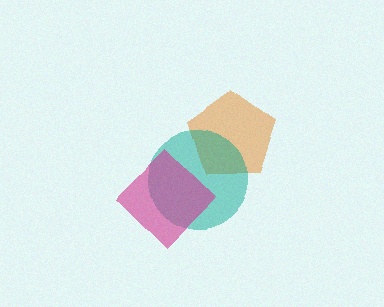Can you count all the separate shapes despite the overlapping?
Yes, there are 3 separate shapes.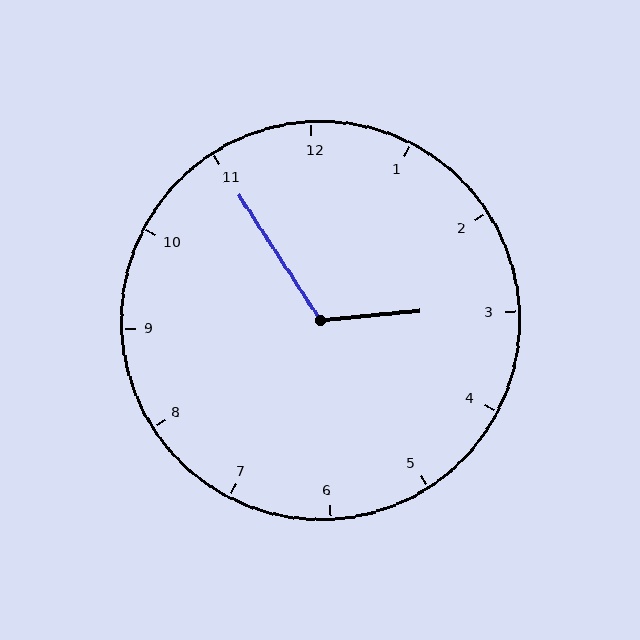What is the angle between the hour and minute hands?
Approximately 118 degrees.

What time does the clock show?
2:55.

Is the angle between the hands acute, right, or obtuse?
It is obtuse.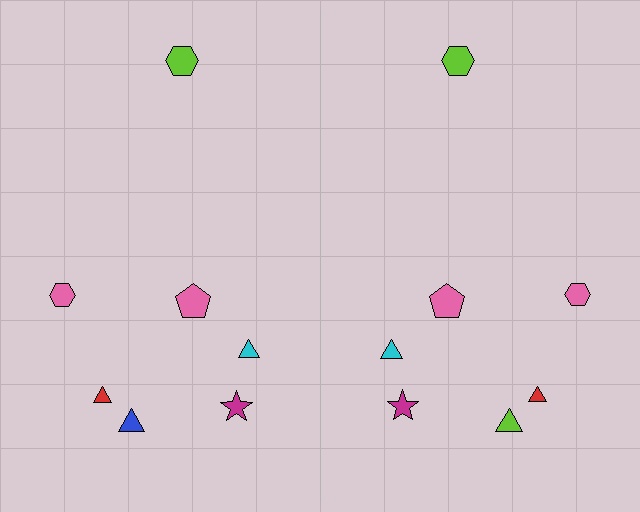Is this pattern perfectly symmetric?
No, the pattern is not perfectly symmetric. The lime triangle on the right side breaks the symmetry — its mirror counterpart is blue.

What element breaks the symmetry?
The lime triangle on the right side breaks the symmetry — its mirror counterpart is blue.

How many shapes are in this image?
There are 14 shapes in this image.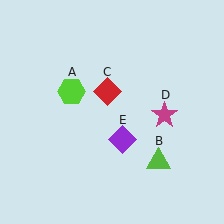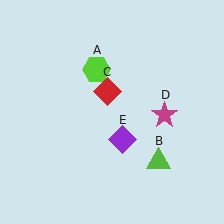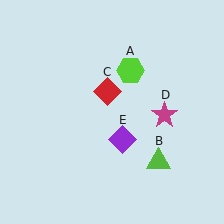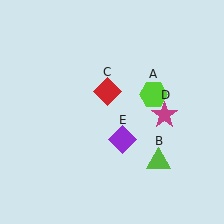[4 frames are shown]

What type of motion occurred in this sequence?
The lime hexagon (object A) rotated clockwise around the center of the scene.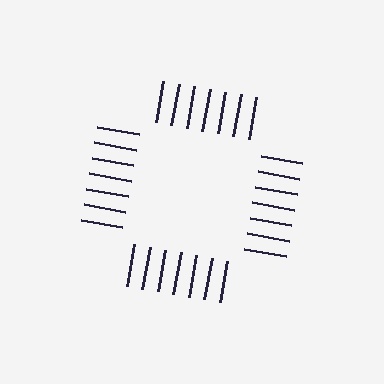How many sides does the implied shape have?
4 sides — the line-ends trace a square.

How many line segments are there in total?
28 — 7 along each of the 4 edges.